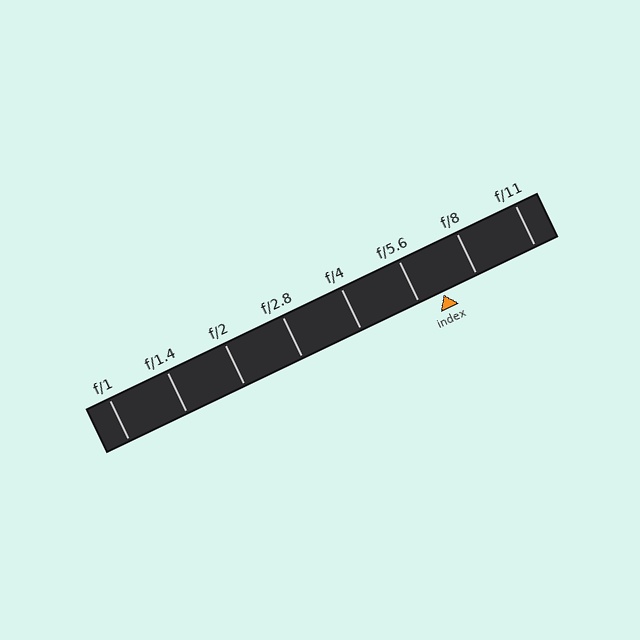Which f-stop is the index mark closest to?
The index mark is closest to f/5.6.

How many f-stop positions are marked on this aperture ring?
There are 8 f-stop positions marked.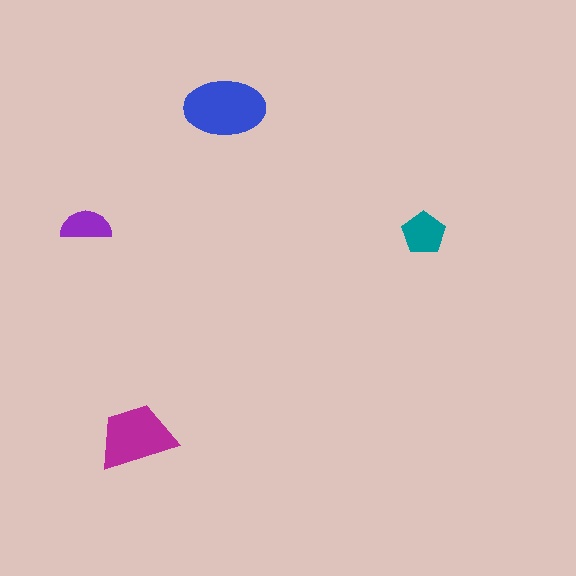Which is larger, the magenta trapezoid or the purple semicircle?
The magenta trapezoid.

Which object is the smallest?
The purple semicircle.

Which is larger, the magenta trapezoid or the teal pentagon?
The magenta trapezoid.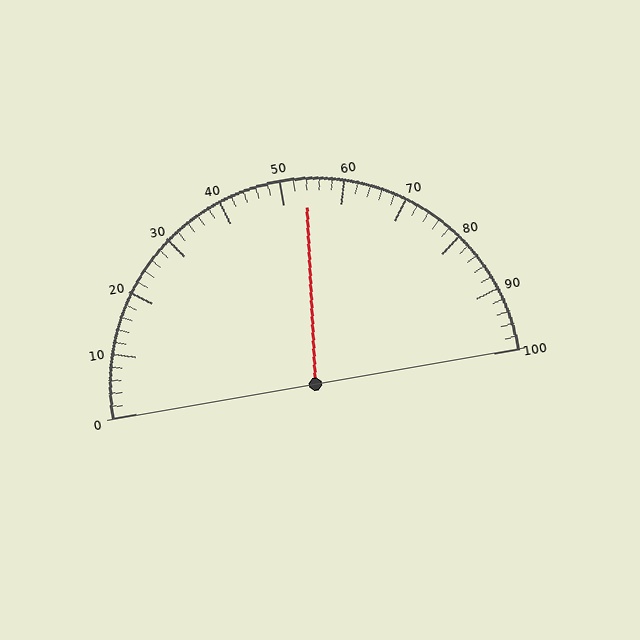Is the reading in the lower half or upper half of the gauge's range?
The reading is in the upper half of the range (0 to 100).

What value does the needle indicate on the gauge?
The needle indicates approximately 54.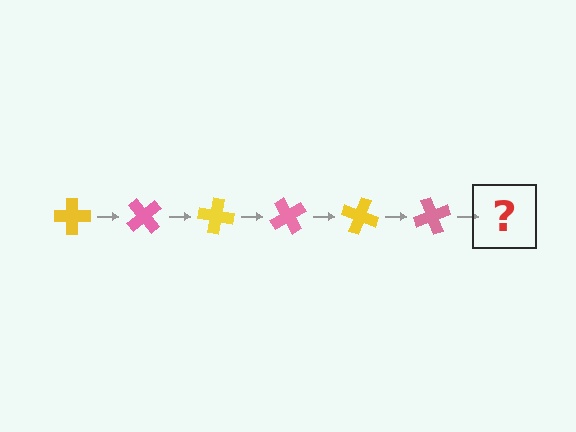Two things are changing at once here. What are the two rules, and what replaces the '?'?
The two rules are that it rotates 50 degrees each step and the color cycles through yellow and pink. The '?' should be a yellow cross, rotated 300 degrees from the start.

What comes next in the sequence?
The next element should be a yellow cross, rotated 300 degrees from the start.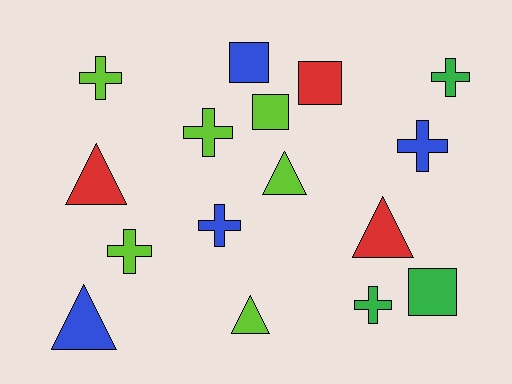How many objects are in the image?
There are 16 objects.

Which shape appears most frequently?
Cross, with 7 objects.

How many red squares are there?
There is 1 red square.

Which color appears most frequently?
Lime, with 6 objects.